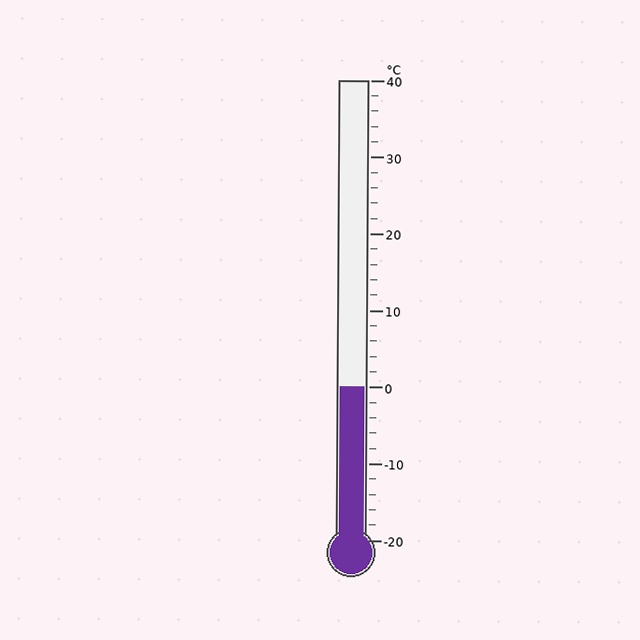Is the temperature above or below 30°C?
The temperature is below 30°C.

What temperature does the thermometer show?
The thermometer shows approximately 0°C.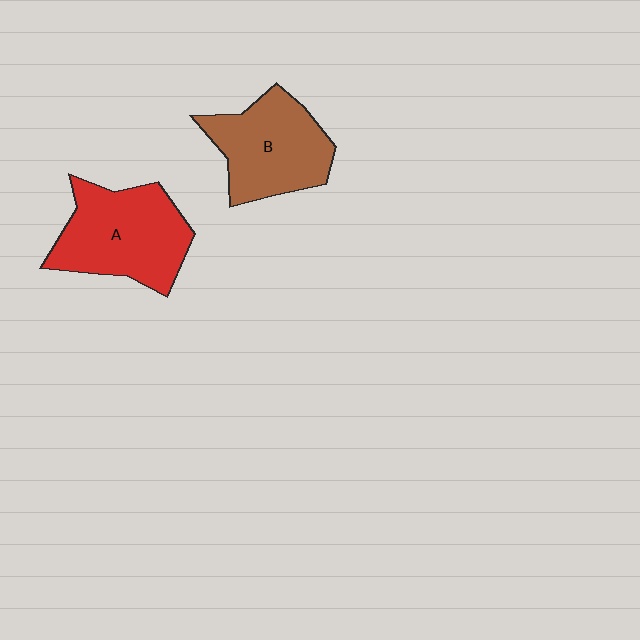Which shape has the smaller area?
Shape B (brown).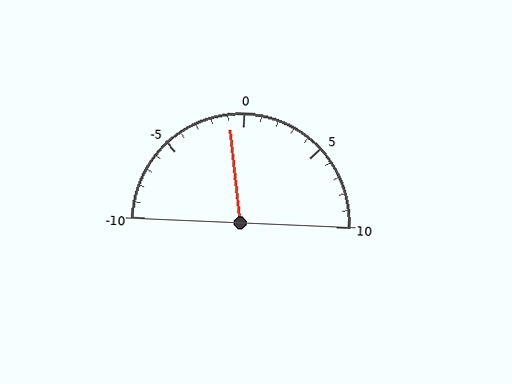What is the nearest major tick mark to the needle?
The nearest major tick mark is 0.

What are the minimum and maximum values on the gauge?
The gauge ranges from -10 to 10.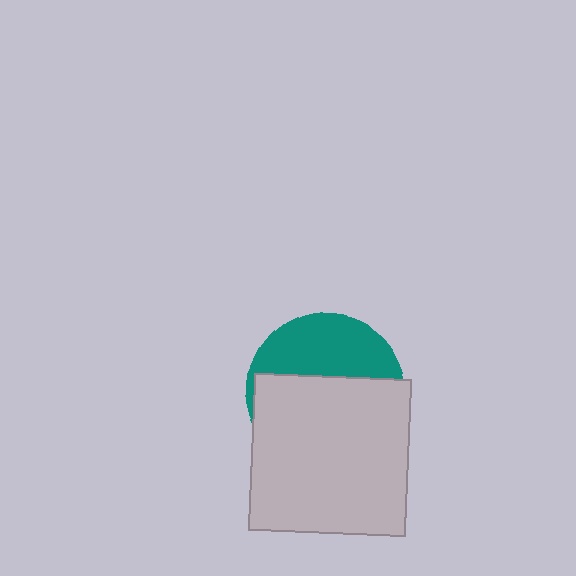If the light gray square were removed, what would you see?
You would see the complete teal circle.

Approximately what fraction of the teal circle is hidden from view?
Roughly 62% of the teal circle is hidden behind the light gray square.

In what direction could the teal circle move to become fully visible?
The teal circle could move up. That would shift it out from behind the light gray square entirely.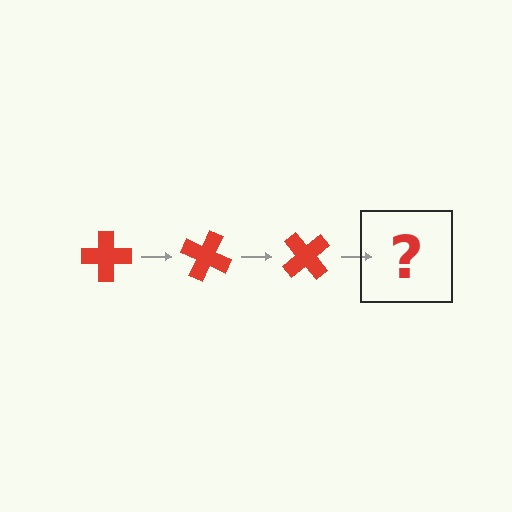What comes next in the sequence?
The next element should be a red cross rotated 75 degrees.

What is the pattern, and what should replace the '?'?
The pattern is that the cross rotates 25 degrees each step. The '?' should be a red cross rotated 75 degrees.